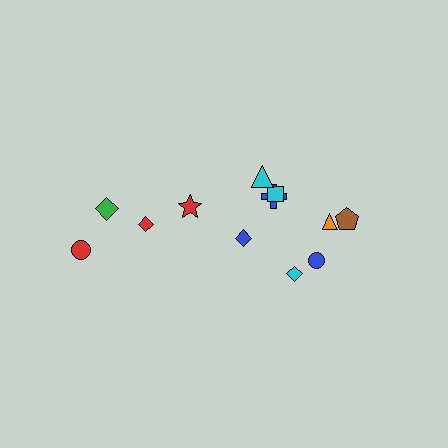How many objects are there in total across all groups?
There are 12 objects.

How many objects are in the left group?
There are 4 objects.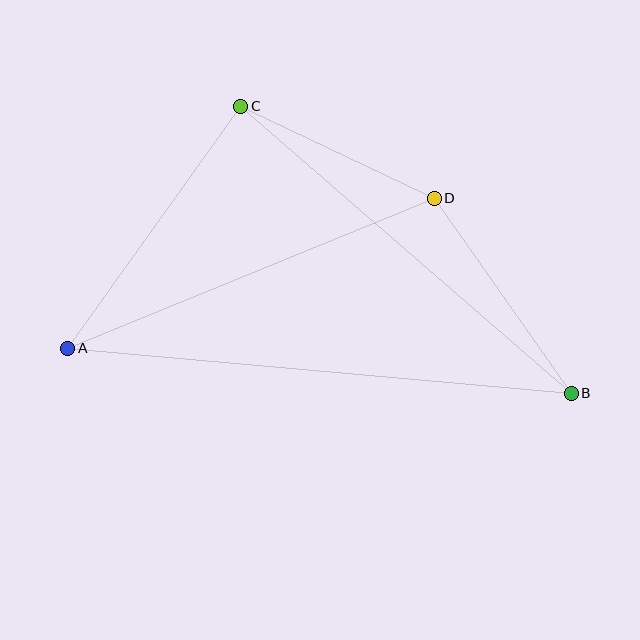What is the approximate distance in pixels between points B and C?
The distance between B and C is approximately 438 pixels.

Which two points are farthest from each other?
Points A and B are farthest from each other.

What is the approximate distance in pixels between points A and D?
The distance between A and D is approximately 396 pixels.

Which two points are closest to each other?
Points C and D are closest to each other.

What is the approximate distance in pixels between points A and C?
The distance between A and C is approximately 298 pixels.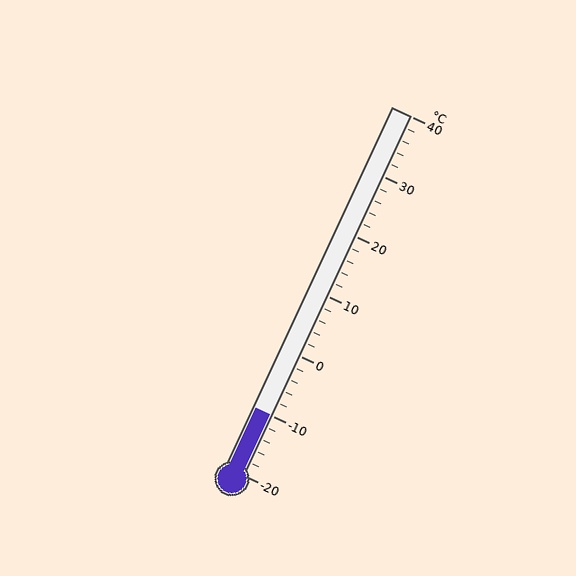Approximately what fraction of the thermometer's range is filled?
The thermometer is filled to approximately 15% of its range.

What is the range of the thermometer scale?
The thermometer scale ranges from -20°C to 40°C.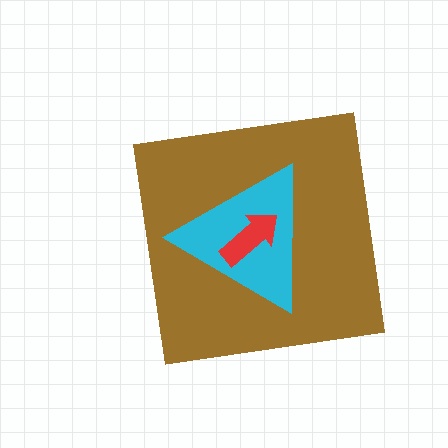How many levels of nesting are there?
3.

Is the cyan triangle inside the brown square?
Yes.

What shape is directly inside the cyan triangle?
The red arrow.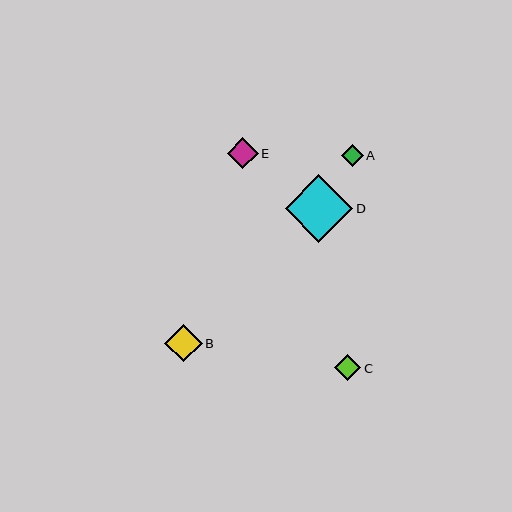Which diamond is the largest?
Diamond D is the largest with a size of approximately 67 pixels.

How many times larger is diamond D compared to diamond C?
Diamond D is approximately 2.5 times the size of diamond C.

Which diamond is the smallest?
Diamond A is the smallest with a size of approximately 22 pixels.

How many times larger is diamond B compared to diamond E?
Diamond B is approximately 1.2 times the size of diamond E.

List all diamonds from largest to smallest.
From largest to smallest: D, B, E, C, A.